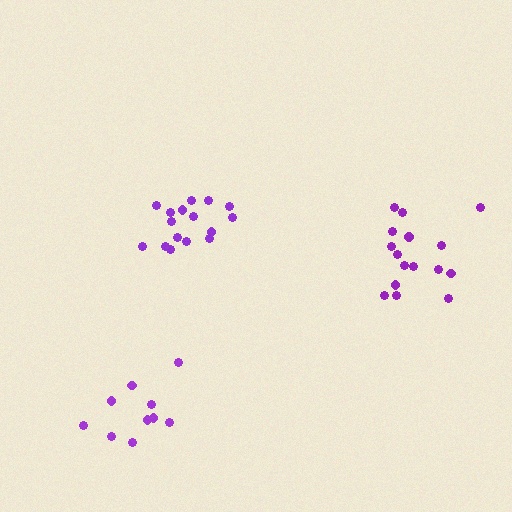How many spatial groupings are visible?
There are 3 spatial groupings.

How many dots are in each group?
Group 1: 10 dots, Group 2: 16 dots, Group 3: 16 dots (42 total).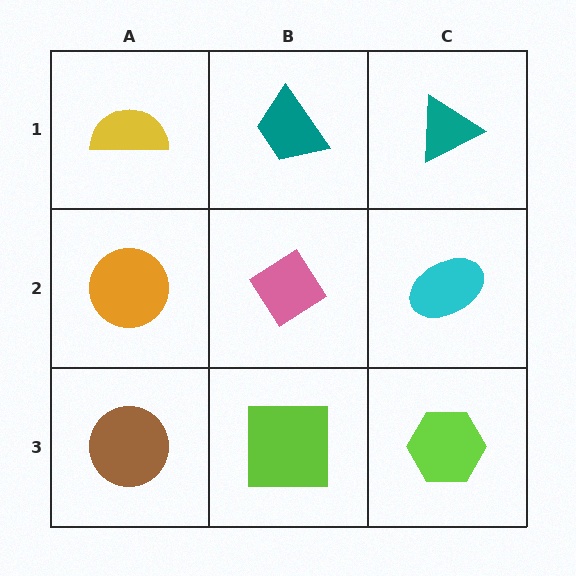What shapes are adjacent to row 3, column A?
An orange circle (row 2, column A), a lime square (row 3, column B).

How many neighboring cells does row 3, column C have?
2.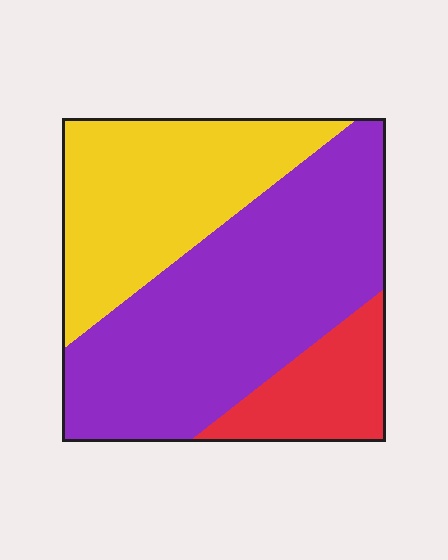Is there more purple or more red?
Purple.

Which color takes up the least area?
Red, at roughly 15%.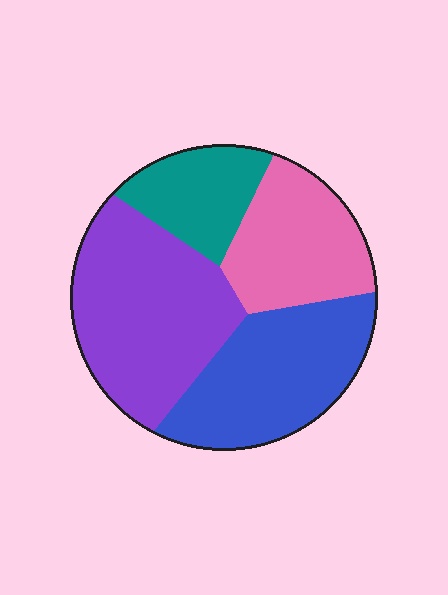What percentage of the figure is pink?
Pink covers 22% of the figure.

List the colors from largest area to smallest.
From largest to smallest: purple, blue, pink, teal.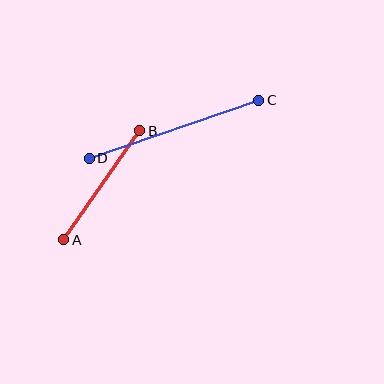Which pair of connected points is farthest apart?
Points C and D are farthest apart.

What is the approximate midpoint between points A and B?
The midpoint is at approximately (102, 185) pixels.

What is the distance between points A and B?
The distance is approximately 133 pixels.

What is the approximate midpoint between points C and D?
The midpoint is at approximately (174, 129) pixels.